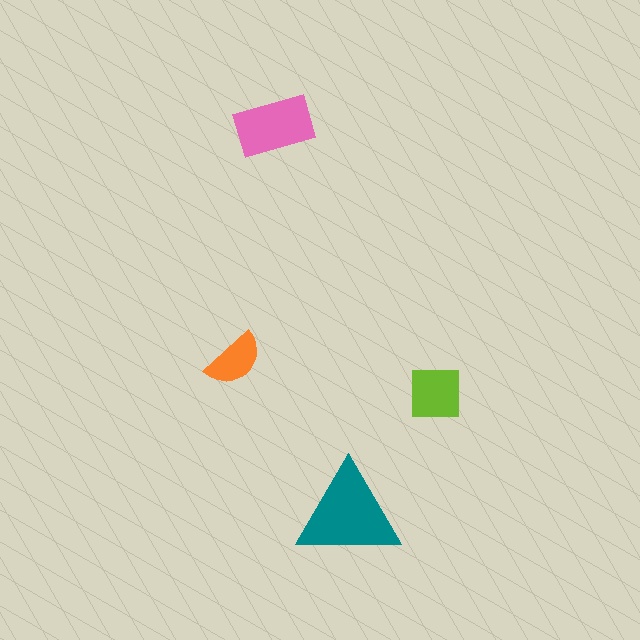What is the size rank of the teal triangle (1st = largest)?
1st.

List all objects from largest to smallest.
The teal triangle, the pink rectangle, the lime square, the orange semicircle.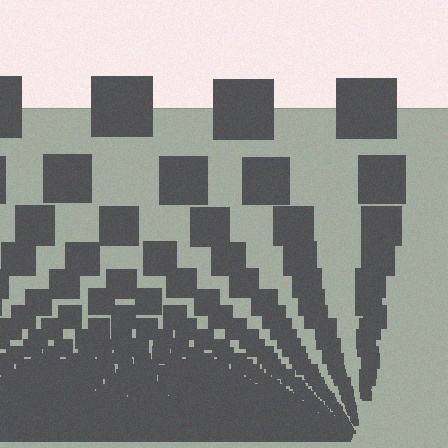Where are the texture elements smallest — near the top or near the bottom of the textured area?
Near the bottom.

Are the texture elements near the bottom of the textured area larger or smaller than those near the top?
Smaller. The gradient is inverted — elements near the bottom are smaller and denser.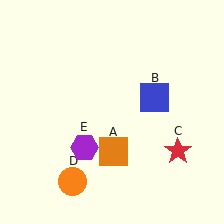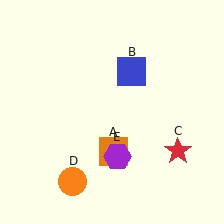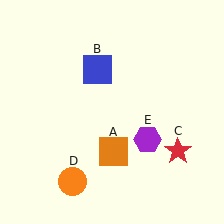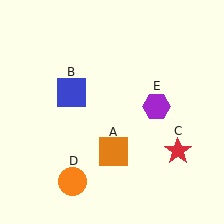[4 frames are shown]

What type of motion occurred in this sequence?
The blue square (object B), purple hexagon (object E) rotated counterclockwise around the center of the scene.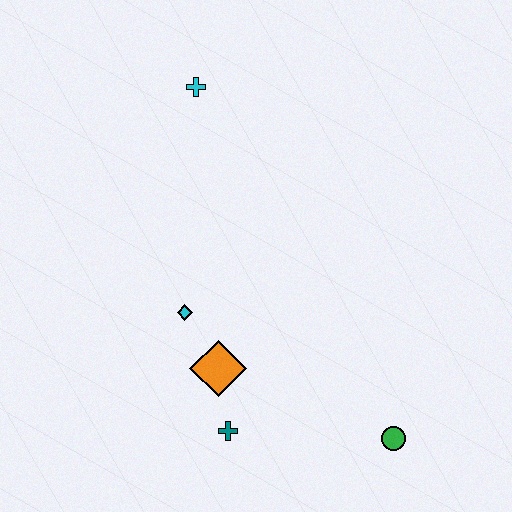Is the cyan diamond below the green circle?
No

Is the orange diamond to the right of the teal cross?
No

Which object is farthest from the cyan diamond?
The green circle is farthest from the cyan diamond.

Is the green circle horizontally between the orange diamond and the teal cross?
No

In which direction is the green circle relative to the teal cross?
The green circle is to the right of the teal cross.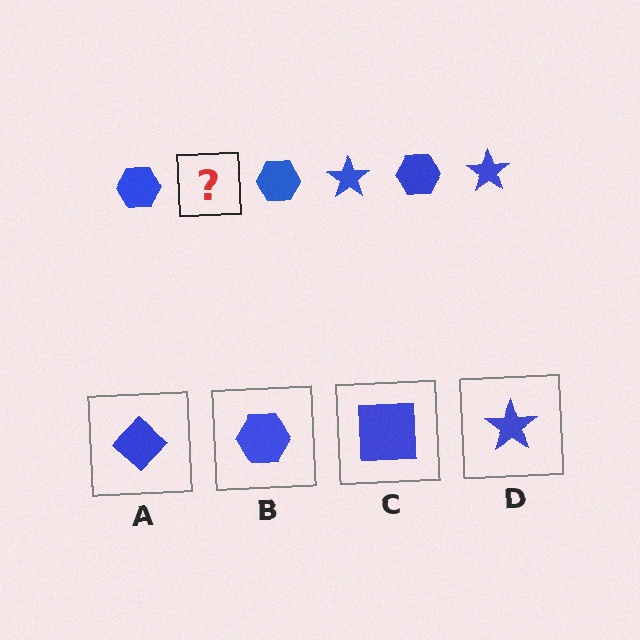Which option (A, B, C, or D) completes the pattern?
D.